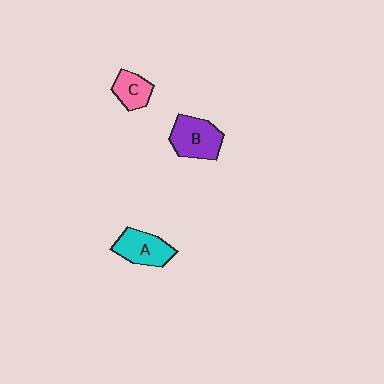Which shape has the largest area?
Shape B (purple).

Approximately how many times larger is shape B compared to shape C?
Approximately 1.6 times.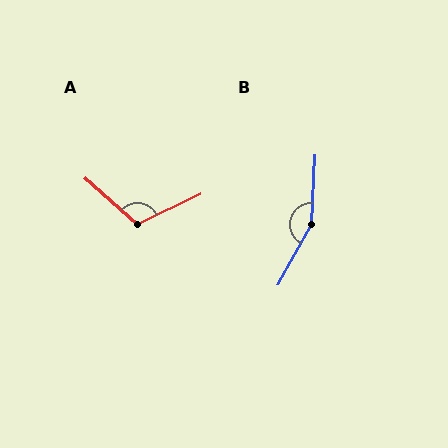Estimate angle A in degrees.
Approximately 113 degrees.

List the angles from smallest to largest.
A (113°), B (154°).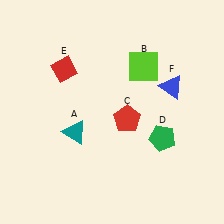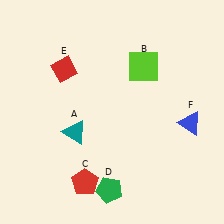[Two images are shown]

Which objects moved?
The objects that moved are: the red pentagon (C), the green pentagon (D), the blue triangle (F).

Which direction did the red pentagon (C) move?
The red pentagon (C) moved down.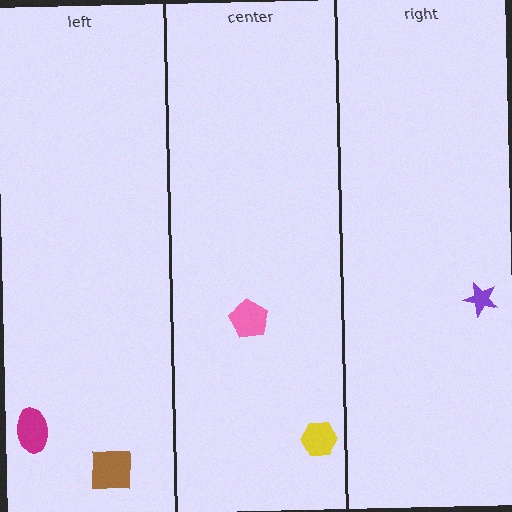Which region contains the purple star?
The right region.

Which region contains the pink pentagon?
The center region.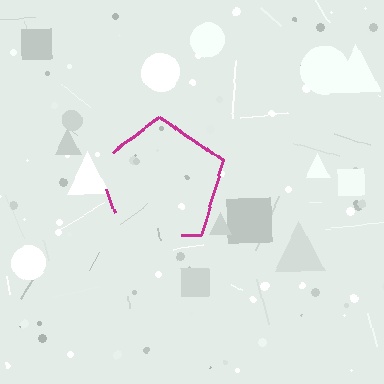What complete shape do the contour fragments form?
The contour fragments form a pentagon.